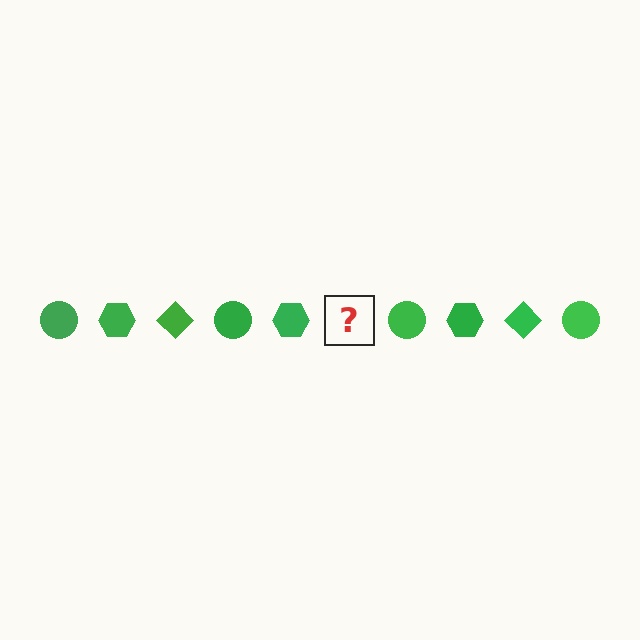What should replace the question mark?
The question mark should be replaced with a green diamond.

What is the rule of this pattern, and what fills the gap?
The rule is that the pattern cycles through circle, hexagon, diamond shapes in green. The gap should be filled with a green diamond.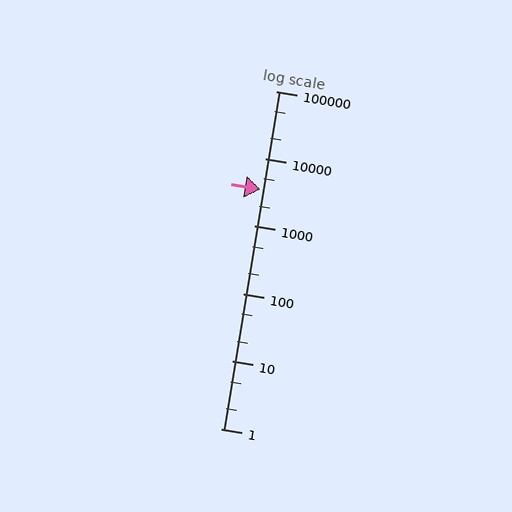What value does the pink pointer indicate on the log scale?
The pointer indicates approximately 3500.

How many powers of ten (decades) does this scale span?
The scale spans 5 decades, from 1 to 100000.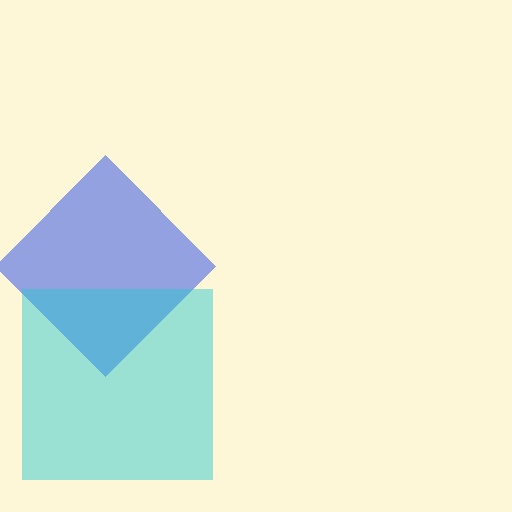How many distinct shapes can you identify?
There are 2 distinct shapes: a blue diamond, a cyan square.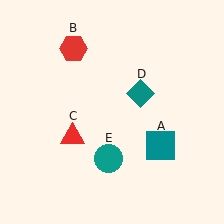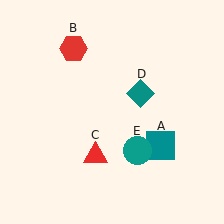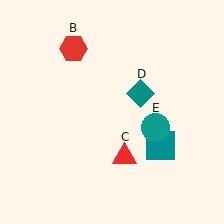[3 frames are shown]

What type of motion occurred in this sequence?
The red triangle (object C), teal circle (object E) rotated counterclockwise around the center of the scene.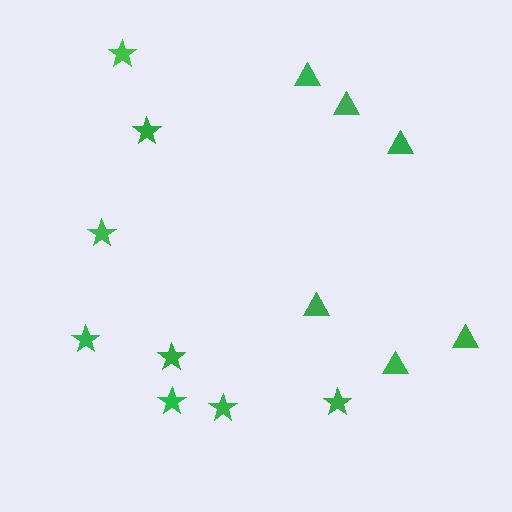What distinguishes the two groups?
There are 2 groups: one group of stars (8) and one group of triangles (6).